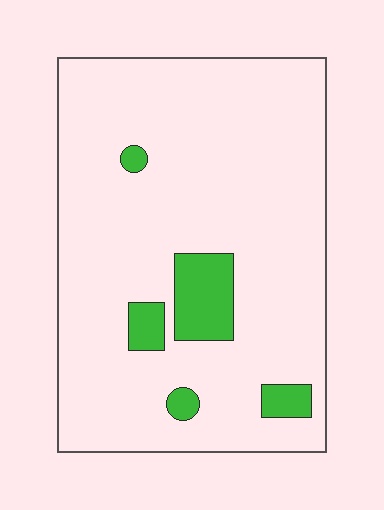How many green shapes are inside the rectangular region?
5.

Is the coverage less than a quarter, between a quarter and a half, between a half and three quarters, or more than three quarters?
Less than a quarter.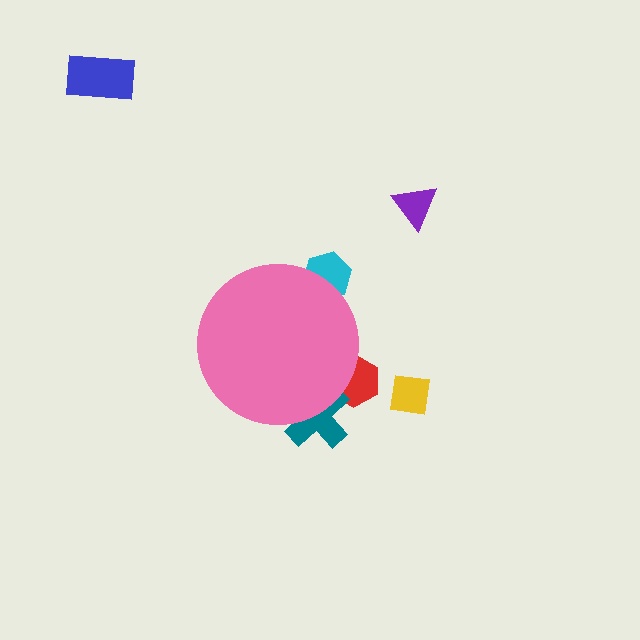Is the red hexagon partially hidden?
Yes, the red hexagon is partially hidden behind the pink circle.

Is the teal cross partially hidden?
Yes, the teal cross is partially hidden behind the pink circle.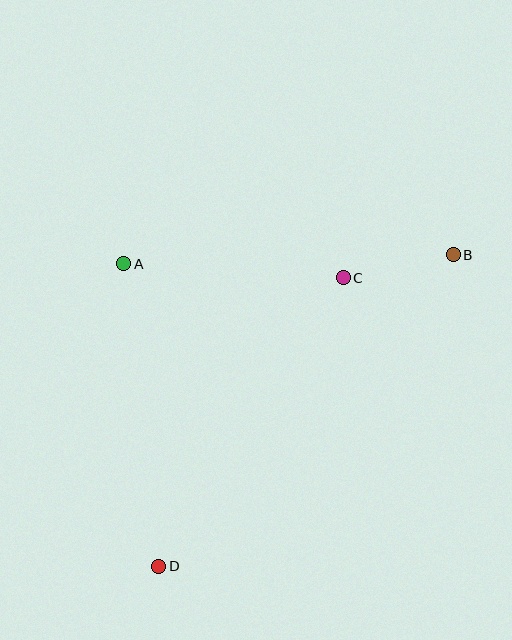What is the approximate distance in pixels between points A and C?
The distance between A and C is approximately 220 pixels.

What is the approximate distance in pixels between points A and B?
The distance between A and B is approximately 330 pixels.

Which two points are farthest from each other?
Points B and D are farthest from each other.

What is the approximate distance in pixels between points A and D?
The distance between A and D is approximately 305 pixels.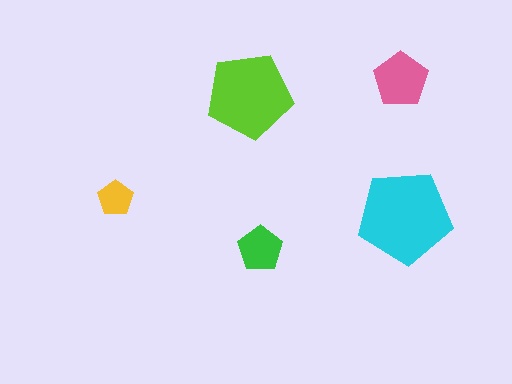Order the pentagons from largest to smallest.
the cyan one, the lime one, the pink one, the green one, the yellow one.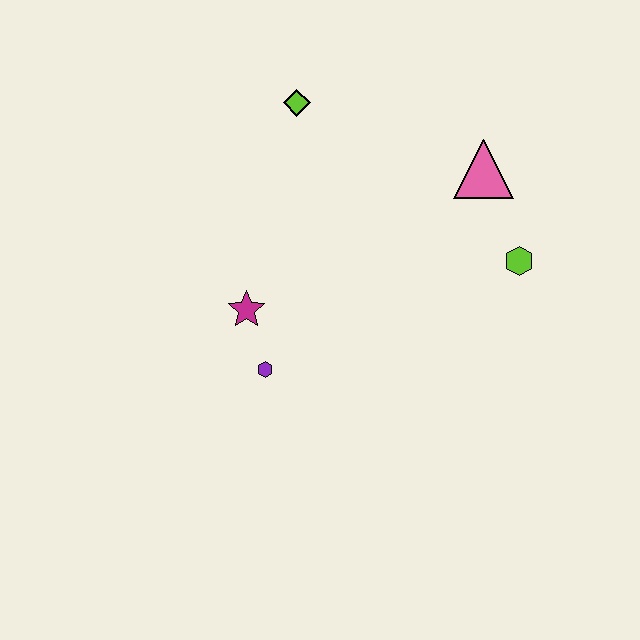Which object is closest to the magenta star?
The purple hexagon is closest to the magenta star.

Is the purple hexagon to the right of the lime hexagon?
No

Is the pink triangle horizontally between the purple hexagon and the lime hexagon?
Yes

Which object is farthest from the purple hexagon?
The pink triangle is farthest from the purple hexagon.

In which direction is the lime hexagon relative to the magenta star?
The lime hexagon is to the right of the magenta star.